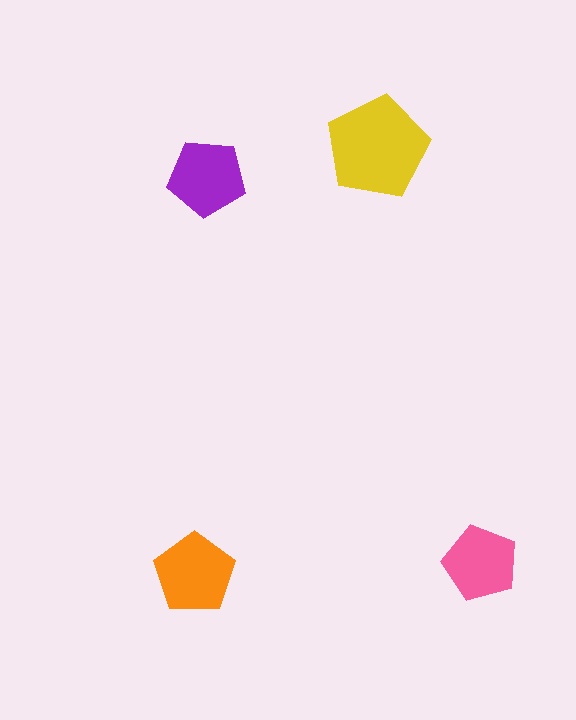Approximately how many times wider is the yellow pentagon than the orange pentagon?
About 1.5 times wider.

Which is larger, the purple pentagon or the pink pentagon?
The purple one.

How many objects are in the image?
There are 4 objects in the image.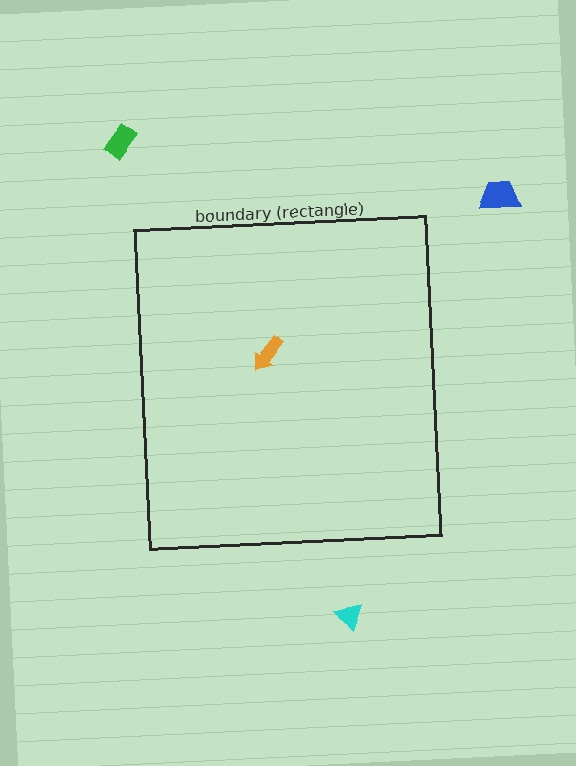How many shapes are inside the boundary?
1 inside, 3 outside.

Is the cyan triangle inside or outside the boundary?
Outside.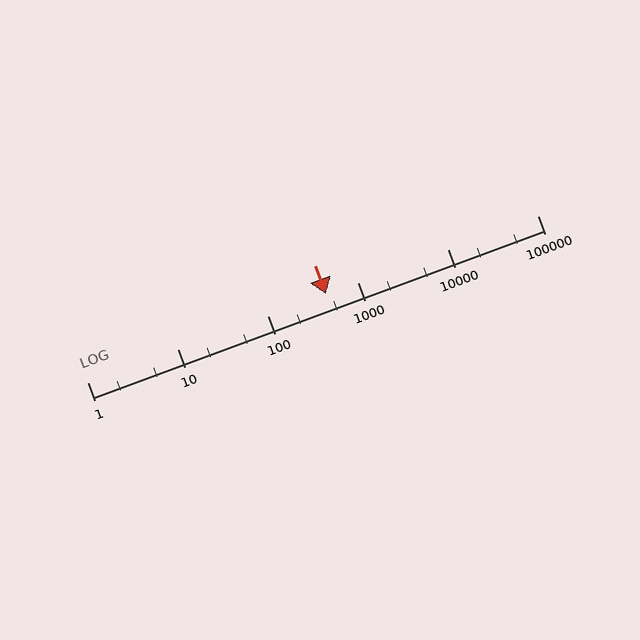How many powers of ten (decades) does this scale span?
The scale spans 5 decades, from 1 to 100000.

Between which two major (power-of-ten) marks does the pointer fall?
The pointer is between 100 and 1000.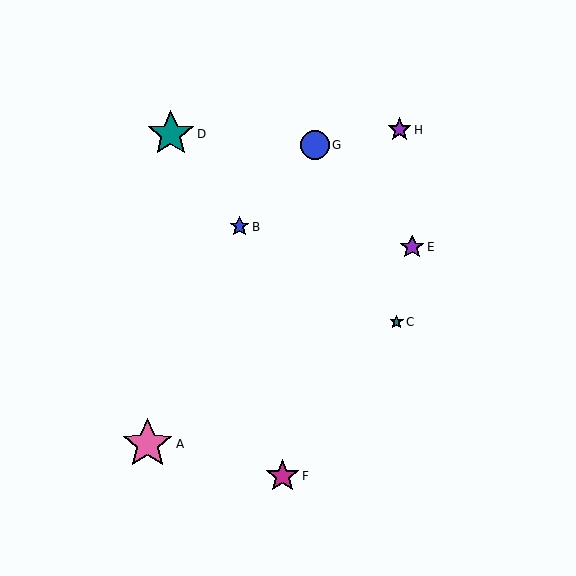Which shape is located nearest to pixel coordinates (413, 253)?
The purple star (labeled E) at (412, 247) is nearest to that location.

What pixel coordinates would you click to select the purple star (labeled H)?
Click at (399, 130) to select the purple star H.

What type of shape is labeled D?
Shape D is a teal star.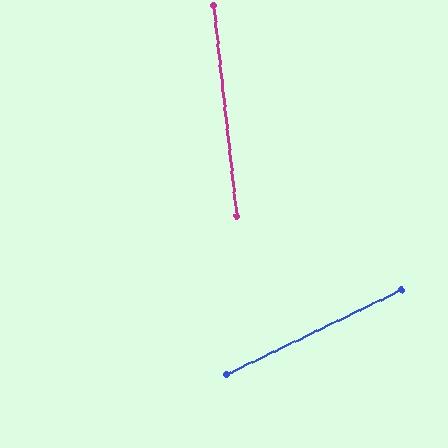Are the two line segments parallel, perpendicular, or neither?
Neither parallel nor perpendicular — they differ by about 70°.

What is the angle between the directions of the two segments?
Approximately 70 degrees.